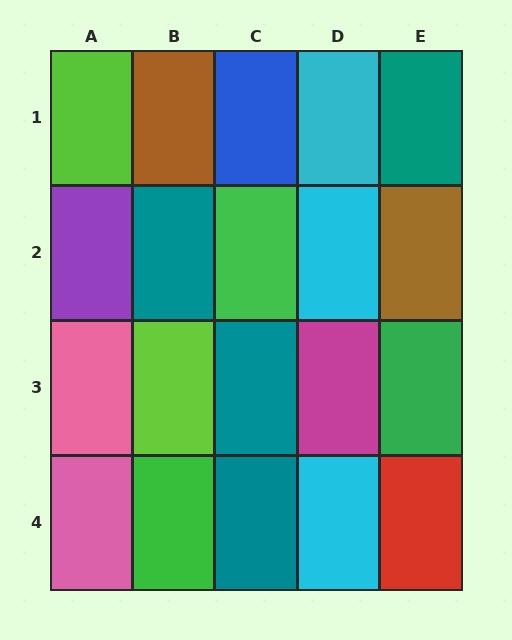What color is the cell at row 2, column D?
Cyan.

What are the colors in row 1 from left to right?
Lime, brown, blue, cyan, teal.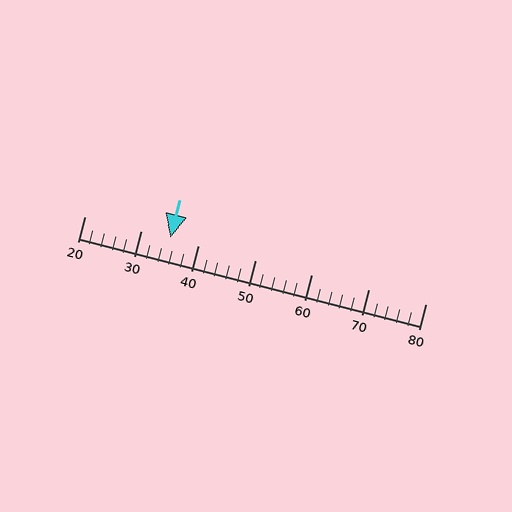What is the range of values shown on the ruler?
The ruler shows values from 20 to 80.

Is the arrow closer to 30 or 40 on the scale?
The arrow is closer to 40.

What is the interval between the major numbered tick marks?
The major tick marks are spaced 10 units apart.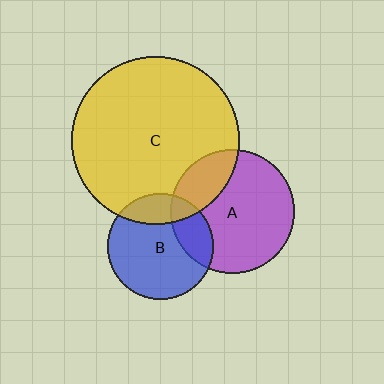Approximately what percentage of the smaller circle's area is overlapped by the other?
Approximately 20%.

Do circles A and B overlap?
Yes.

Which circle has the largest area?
Circle C (yellow).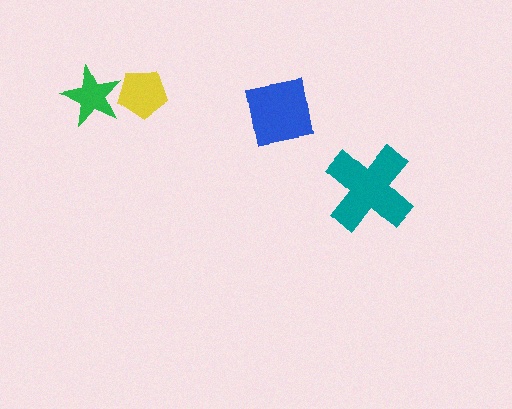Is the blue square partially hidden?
No, no other shape covers it.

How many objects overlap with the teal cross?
0 objects overlap with the teal cross.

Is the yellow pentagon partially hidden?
Yes, it is partially covered by another shape.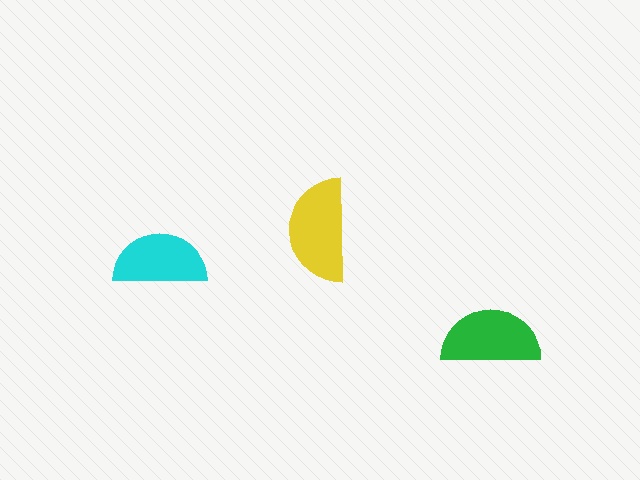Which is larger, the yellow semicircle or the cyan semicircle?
The yellow one.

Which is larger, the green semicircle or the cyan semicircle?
The green one.